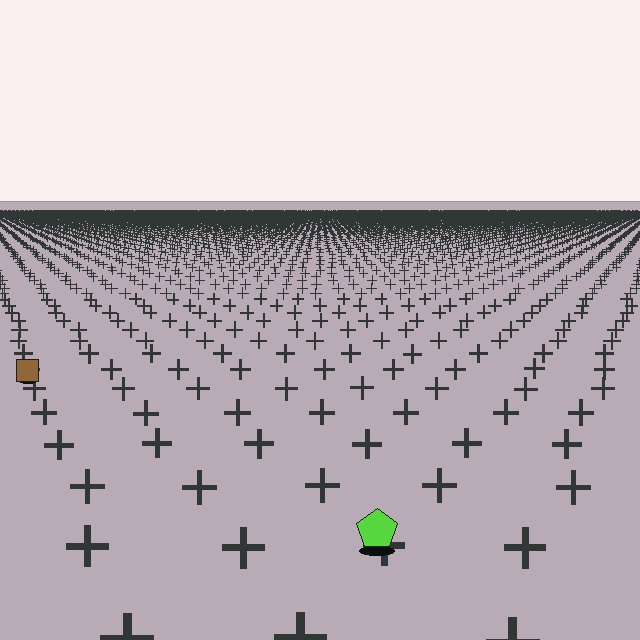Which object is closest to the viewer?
The lime pentagon is closest. The texture marks near it are larger and more spread out.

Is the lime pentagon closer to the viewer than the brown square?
Yes. The lime pentagon is closer — you can tell from the texture gradient: the ground texture is coarser near it.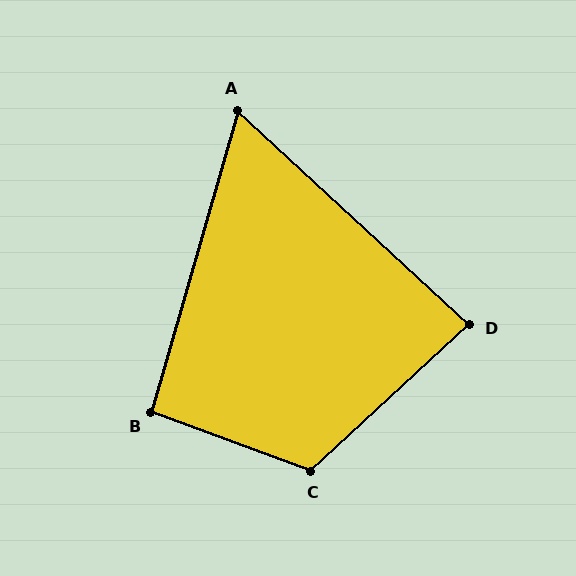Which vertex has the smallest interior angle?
A, at approximately 63 degrees.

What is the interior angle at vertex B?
Approximately 94 degrees (approximately right).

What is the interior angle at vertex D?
Approximately 86 degrees (approximately right).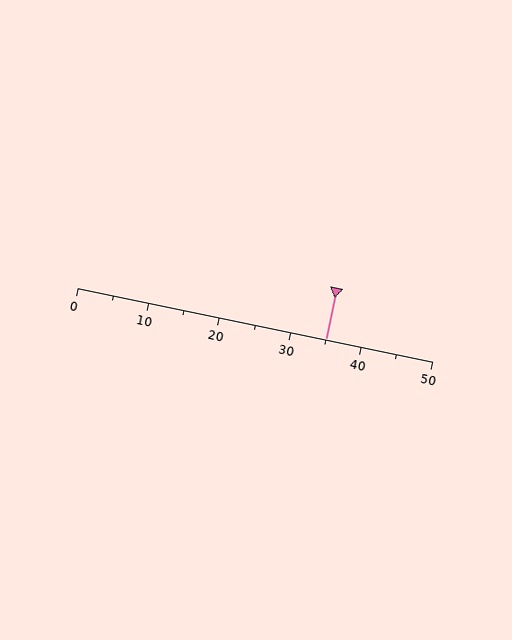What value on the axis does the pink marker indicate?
The marker indicates approximately 35.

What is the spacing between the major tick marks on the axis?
The major ticks are spaced 10 apart.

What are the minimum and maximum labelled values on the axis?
The axis runs from 0 to 50.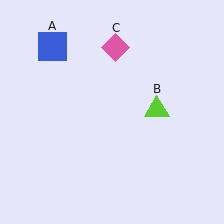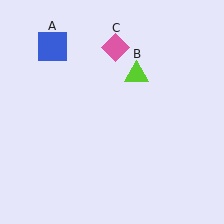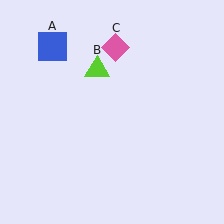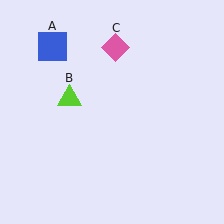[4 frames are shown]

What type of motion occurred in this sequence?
The lime triangle (object B) rotated counterclockwise around the center of the scene.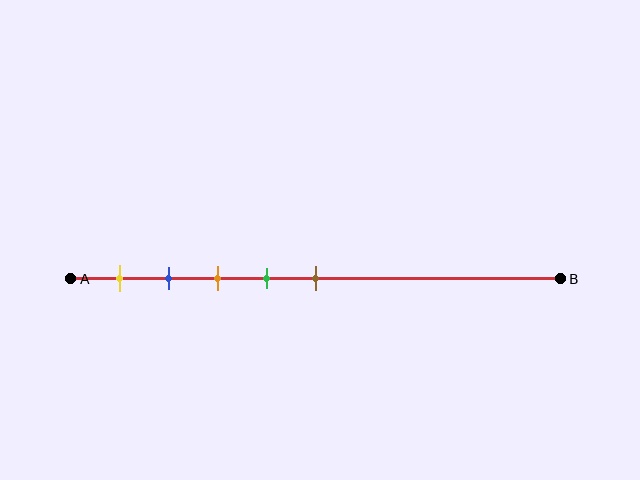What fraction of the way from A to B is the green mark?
The green mark is approximately 40% (0.4) of the way from A to B.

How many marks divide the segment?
There are 5 marks dividing the segment.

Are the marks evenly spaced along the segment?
Yes, the marks are approximately evenly spaced.